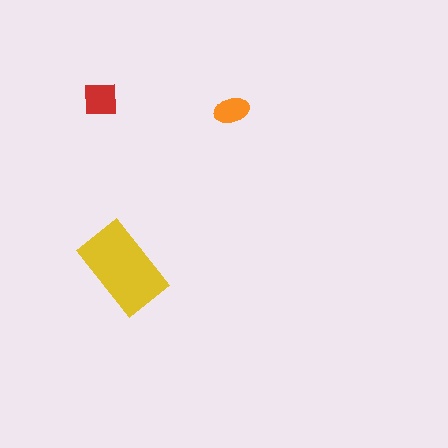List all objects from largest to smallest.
The yellow rectangle, the red square, the orange ellipse.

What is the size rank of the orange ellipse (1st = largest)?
3rd.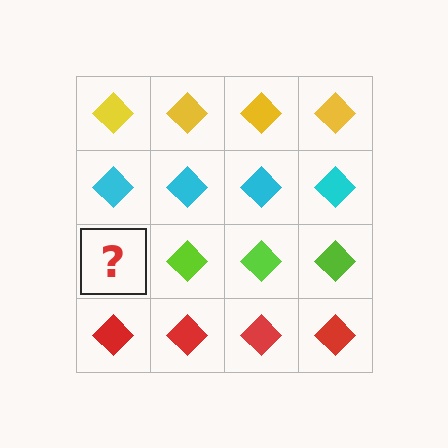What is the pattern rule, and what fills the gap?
The rule is that each row has a consistent color. The gap should be filled with a lime diamond.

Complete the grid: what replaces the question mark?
The question mark should be replaced with a lime diamond.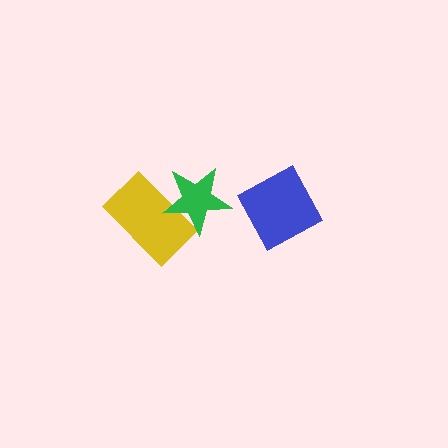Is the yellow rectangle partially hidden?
Yes, it is partially covered by another shape.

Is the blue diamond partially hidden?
No, no other shape covers it.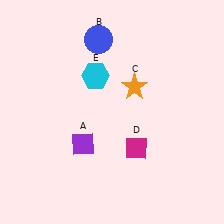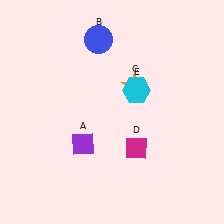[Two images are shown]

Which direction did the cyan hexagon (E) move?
The cyan hexagon (E) moved right.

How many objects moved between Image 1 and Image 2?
1 object moved between the two images.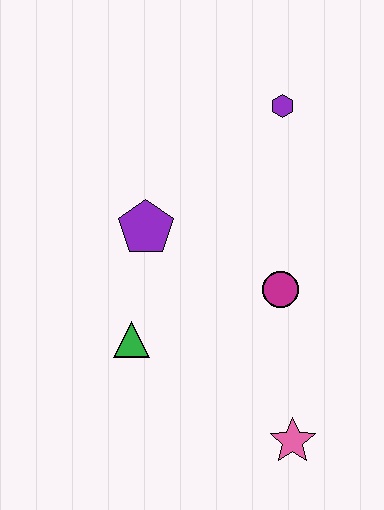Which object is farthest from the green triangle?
The purple hexagon is farthest from the green triangle.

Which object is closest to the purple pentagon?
The green triangle is closest to the purple pentagon.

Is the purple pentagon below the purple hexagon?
Yes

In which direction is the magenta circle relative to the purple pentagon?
The magenta circle is to the right of the purple pentagon.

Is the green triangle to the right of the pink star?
No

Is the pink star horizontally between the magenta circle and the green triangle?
No